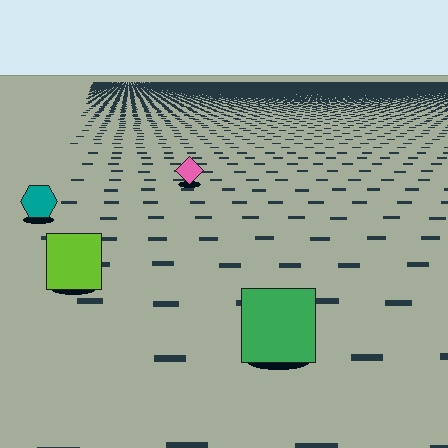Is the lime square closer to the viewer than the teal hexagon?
Yes. The lime square is closer — you can tell from the texture gradient: the ground texture is coarser near it.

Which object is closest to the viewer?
The green square is closest. The texture marks near it are larger and more spread out.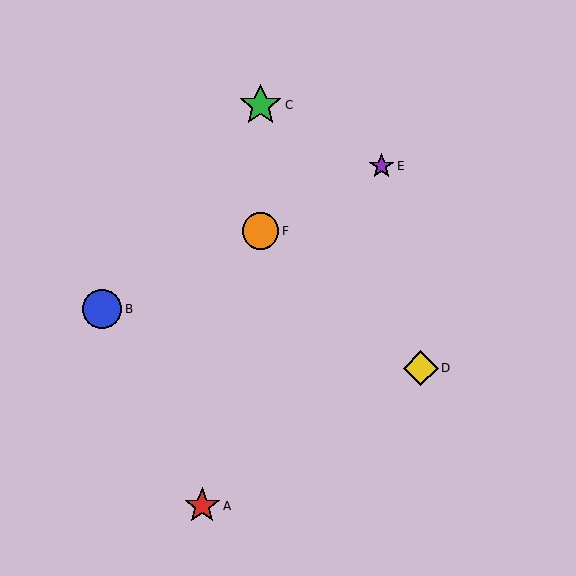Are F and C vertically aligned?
Yes, both are at x≈261.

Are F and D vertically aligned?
No, F is at x≈261 and D is at x≈421.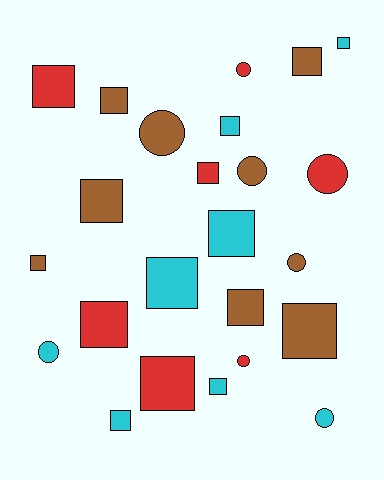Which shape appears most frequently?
Square, with 16 objects.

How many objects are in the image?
There are 24 objects.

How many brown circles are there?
There are 3 brown circles.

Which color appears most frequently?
Brown, with 9 objects.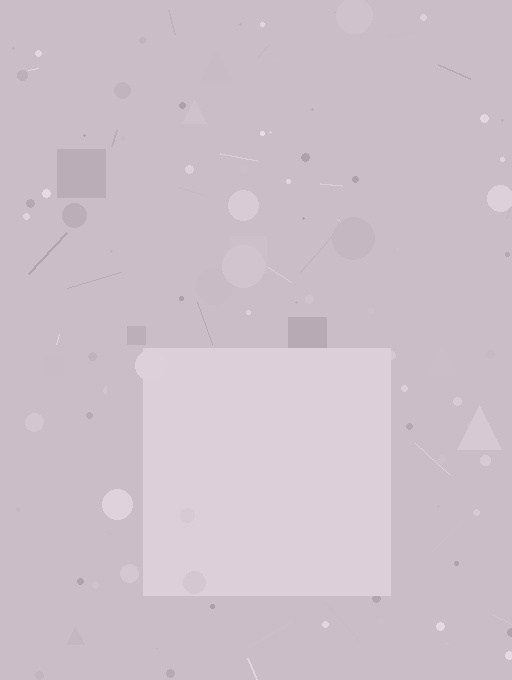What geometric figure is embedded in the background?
A square is embedded in the background.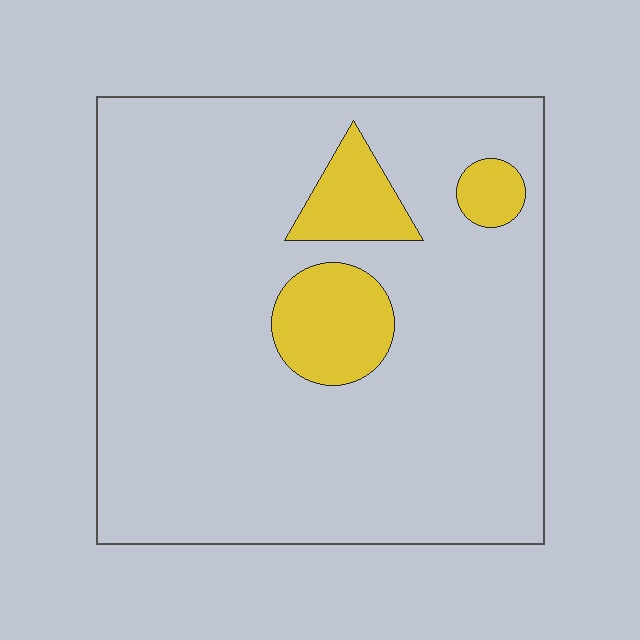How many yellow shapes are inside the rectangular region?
3.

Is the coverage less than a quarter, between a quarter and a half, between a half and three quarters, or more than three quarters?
Less than a quarter.